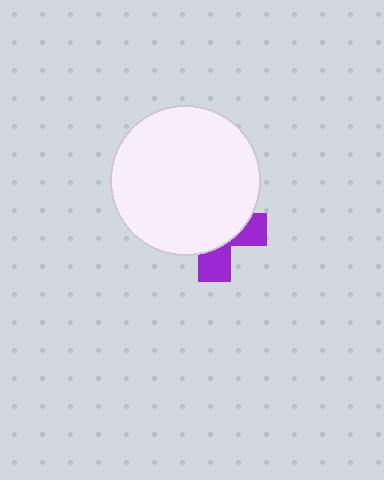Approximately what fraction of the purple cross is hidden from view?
Roughly 67% of the purple cross is hidden behind the white circle.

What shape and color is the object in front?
The object in front is a white circle.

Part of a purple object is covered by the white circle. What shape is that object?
It is a cross.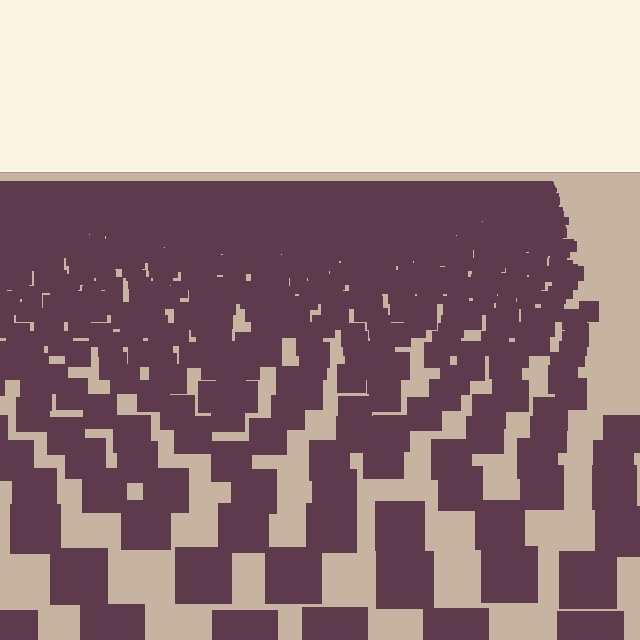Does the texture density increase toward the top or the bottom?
Density increases toward the top.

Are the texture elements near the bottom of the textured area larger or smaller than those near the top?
Larger. Near the bottom, elements are closer to the viewer and appear at a bigger on-screen size.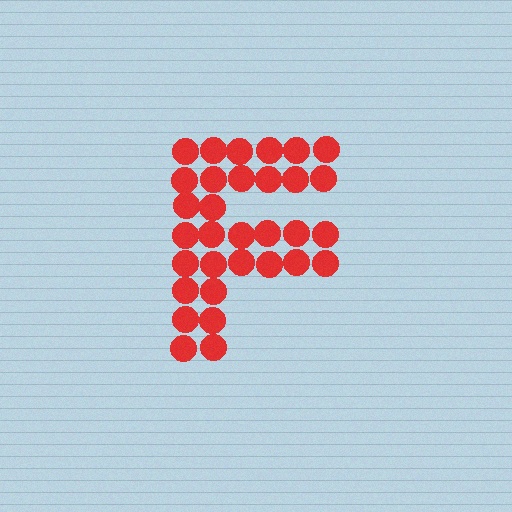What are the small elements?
The small elements are circles.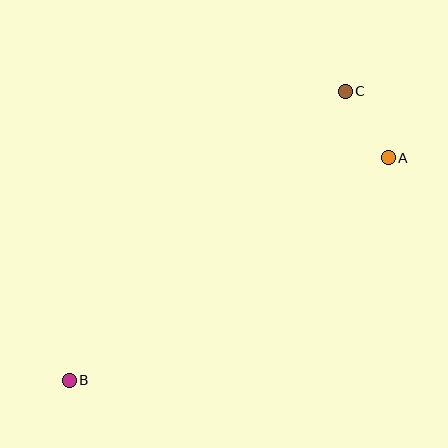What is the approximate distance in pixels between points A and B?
The distance between A and B is approximately 389 pixels.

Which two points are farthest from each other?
Points B and C are farthest from each other.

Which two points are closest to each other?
Points A and C are closest to each other.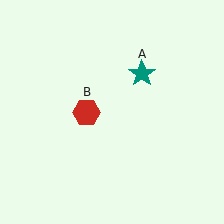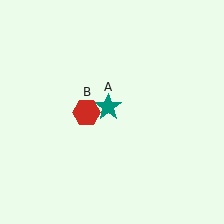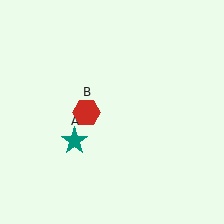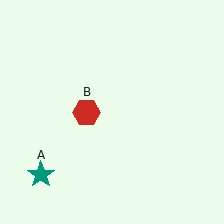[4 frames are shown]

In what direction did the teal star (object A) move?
The teal star (object A) moved down and to the left.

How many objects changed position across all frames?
1 object changed position: teal star (object A).